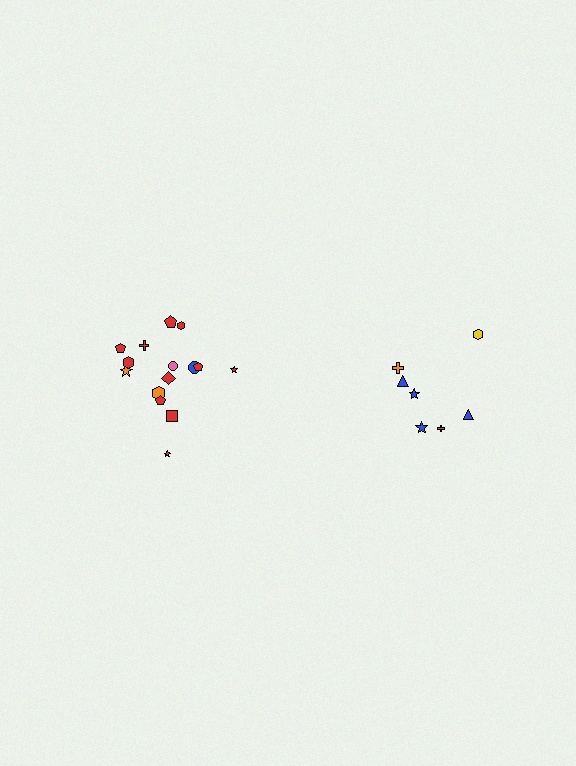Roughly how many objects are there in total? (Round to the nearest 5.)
Roughly 20 objects in total.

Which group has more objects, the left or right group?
The left group.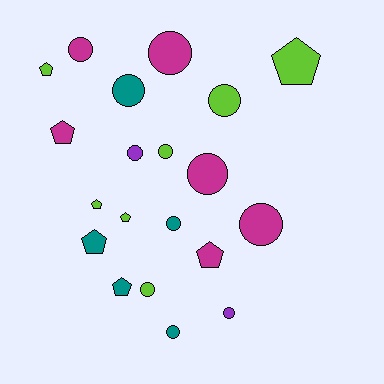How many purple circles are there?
There are 2 purple circles.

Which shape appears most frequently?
Circle, with 12 objects.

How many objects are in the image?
There are 20 objects.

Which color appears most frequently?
Lime, with 7 objects.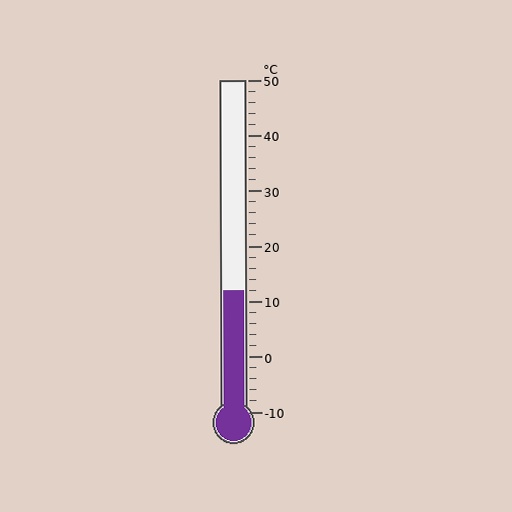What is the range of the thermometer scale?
The thermometer scale ranges from -10°C to 50°C.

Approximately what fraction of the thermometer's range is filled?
The thermometer is filled to approximately 35% of its range.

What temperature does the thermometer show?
The thermometer shows approximately 12°C.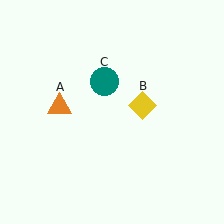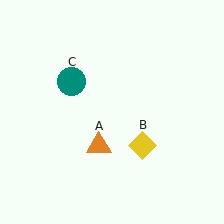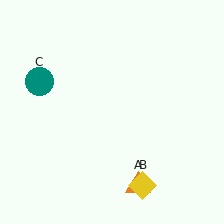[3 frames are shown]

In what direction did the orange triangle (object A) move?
The orange triangle (object A) moved down and to the right.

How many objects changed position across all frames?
3 objects changed position: orange triangle (object A), yellow diamond (object B), teal circle (object C).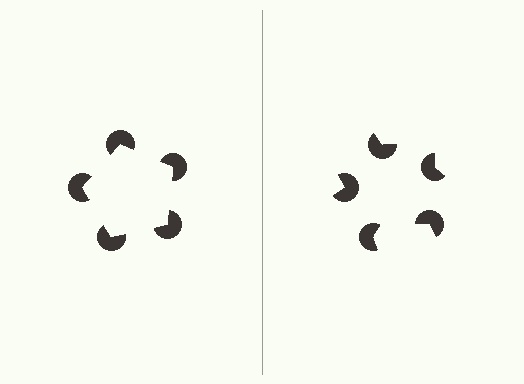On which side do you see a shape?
An illusory pentagon appears on the left side. On the right side the wedge cuts are rotated, so no coherent shape forms.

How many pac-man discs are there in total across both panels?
10 — 5 on each side.